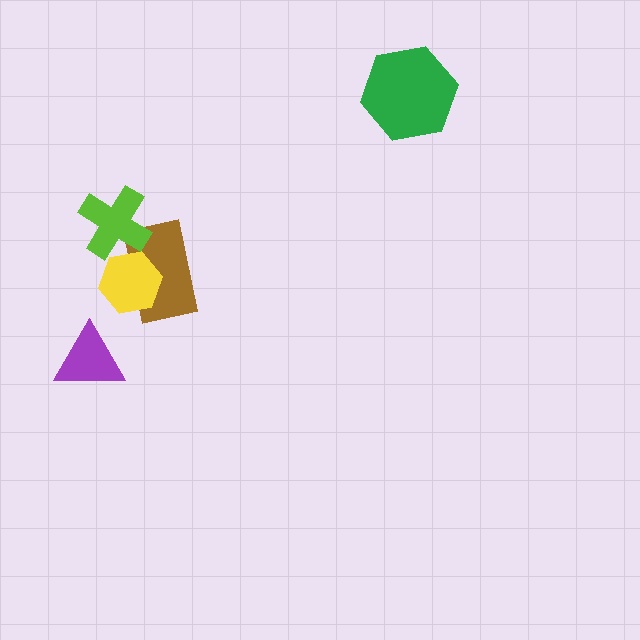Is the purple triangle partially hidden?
No, no other shape covers it.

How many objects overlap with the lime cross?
2 objects overlap with the lime cross.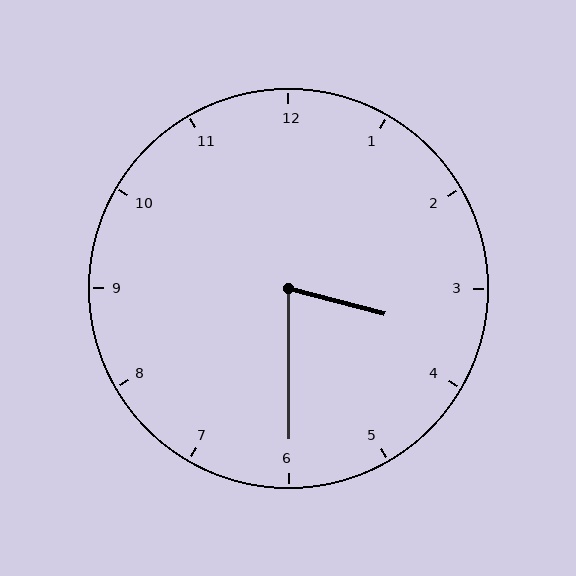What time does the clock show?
3:30.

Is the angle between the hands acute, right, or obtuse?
It is acute.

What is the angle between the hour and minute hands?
Approximately 75 degrees.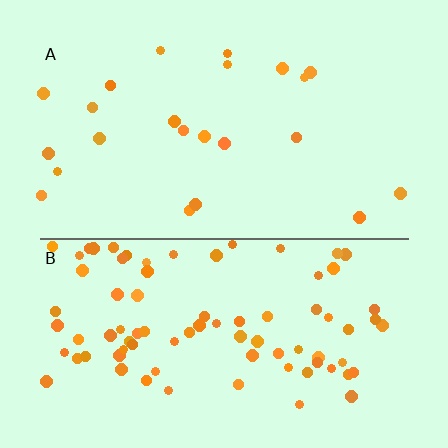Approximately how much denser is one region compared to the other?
Approximately 3.6× — region B over region A.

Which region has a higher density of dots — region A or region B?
B (the bottom).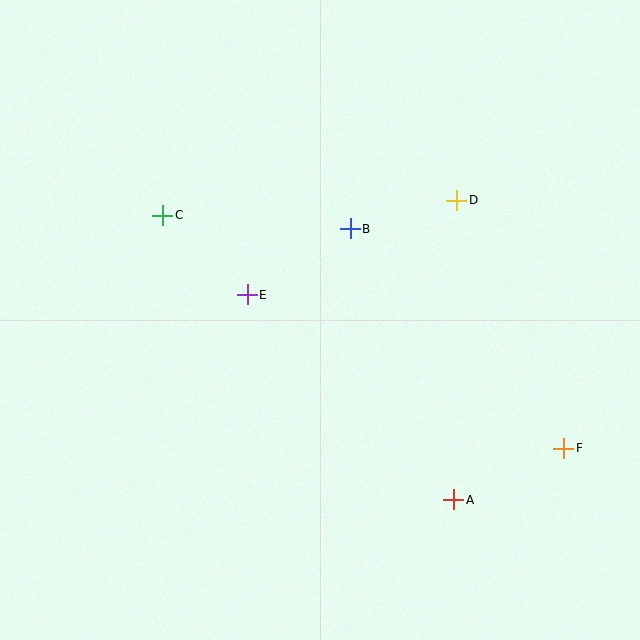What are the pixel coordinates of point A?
Point A is at (454, 500).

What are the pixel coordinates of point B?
Point B is at (350, 229).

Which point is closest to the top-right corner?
Point D is closest to the top-right corner.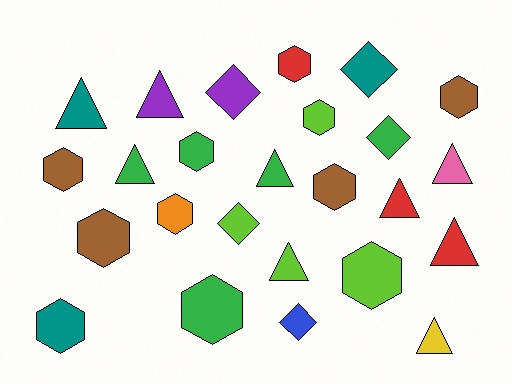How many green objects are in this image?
There are 5 green objects.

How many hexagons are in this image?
There are 11 hexagons.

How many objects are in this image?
There are 25 objects.